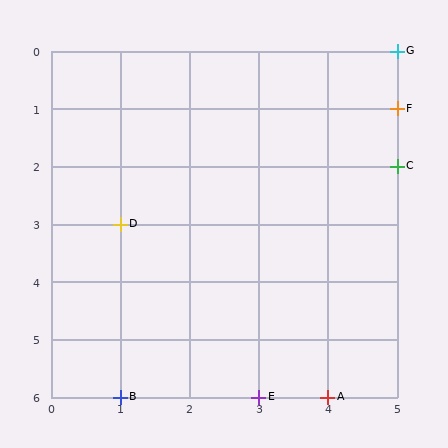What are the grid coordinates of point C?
Point C is at grid coordinates (5, 2).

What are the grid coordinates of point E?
Point E is at grid coordinates (3, 6).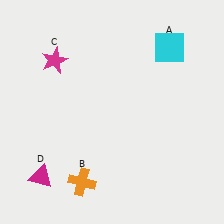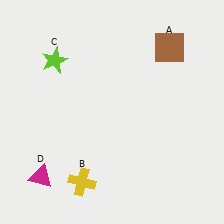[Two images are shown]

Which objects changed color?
A changed from cyan to brown. B changed from orange to yellow. C changed from magenta to lime.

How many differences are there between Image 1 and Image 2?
There are 3 differences between the two images.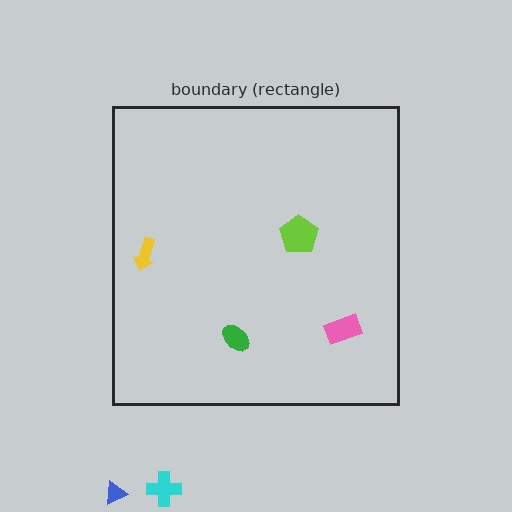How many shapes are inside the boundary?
4 inside, 2 outside.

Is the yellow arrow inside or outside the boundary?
Inside.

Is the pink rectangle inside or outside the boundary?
Inside.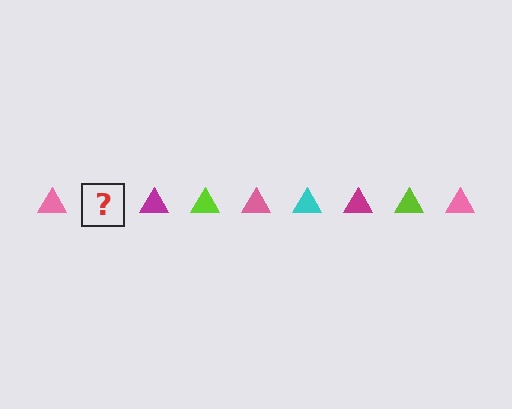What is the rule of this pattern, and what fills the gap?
The rule is that the pattern cycles through pink, cyan, magenta, lime triangles. The gap should be filled with a cyan triangle.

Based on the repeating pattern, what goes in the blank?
The blank should be a cyan triangle.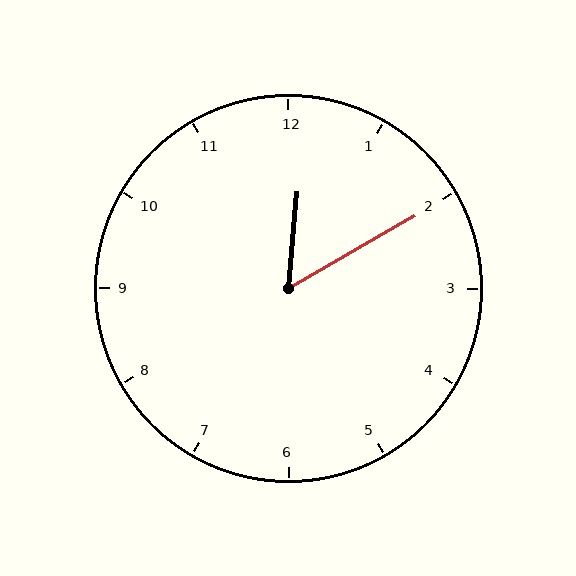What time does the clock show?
12:10.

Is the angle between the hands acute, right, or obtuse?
It is acute.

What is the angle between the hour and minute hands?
Approximately 55 degrees.